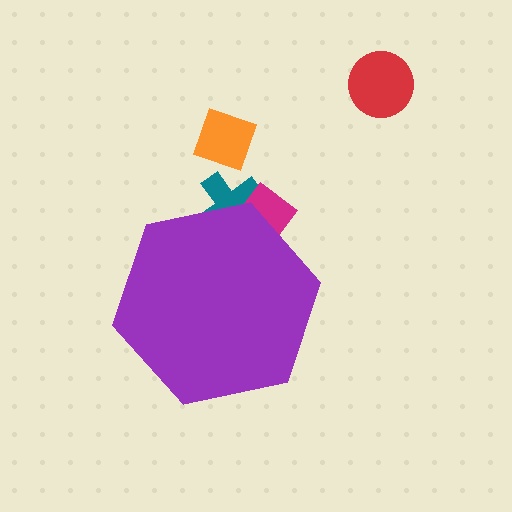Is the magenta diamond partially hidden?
Yes, the magenta diamond is partially hidden behind the purple hexagon.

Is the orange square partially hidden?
No, the orange square is fully visible.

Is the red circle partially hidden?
No, the red circle is fully visible.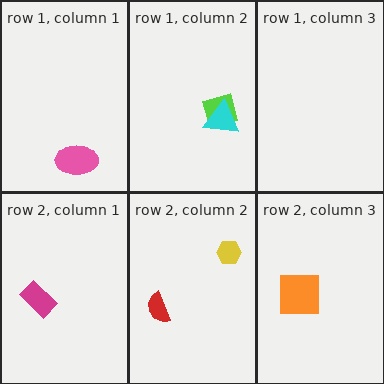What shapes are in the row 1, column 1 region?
The pink ellipse.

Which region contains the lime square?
The row 1, column 2 region.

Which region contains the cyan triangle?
The row 1, column 2 region.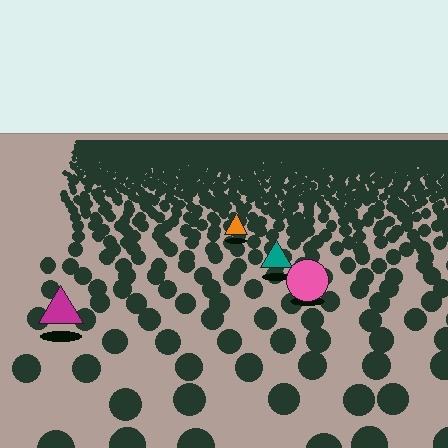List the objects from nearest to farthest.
From nearest to farthest: the magenta triangle, the pink circle, the teal triangle, the orange triangle.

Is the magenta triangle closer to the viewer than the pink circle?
Yes. The magenta triangle is closer — you can tell from the texture gradient: the ground texture is coarser near it.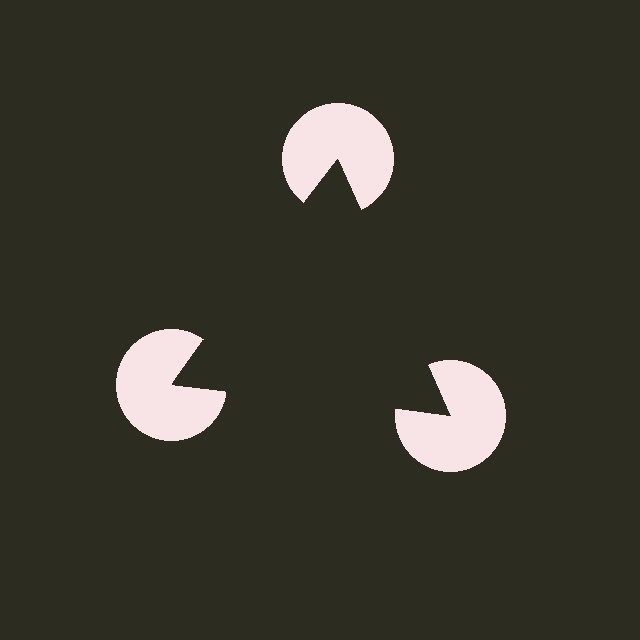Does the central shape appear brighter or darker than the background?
It typically appears slightly darker than the background, even though no actual brightness change is drawn.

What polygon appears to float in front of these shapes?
An illusory triangle — its edges are inferred from the aligned wedge cuts in the pac-man discs, not physically drawn.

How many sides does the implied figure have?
3 sides.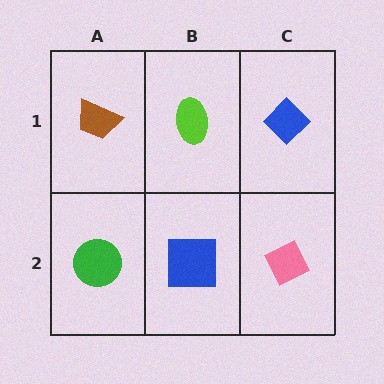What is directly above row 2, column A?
A brown trapezoid.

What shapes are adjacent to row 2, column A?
A brown trapezoid (row 1, column A), a blue square (row 2, column B).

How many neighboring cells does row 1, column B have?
3.